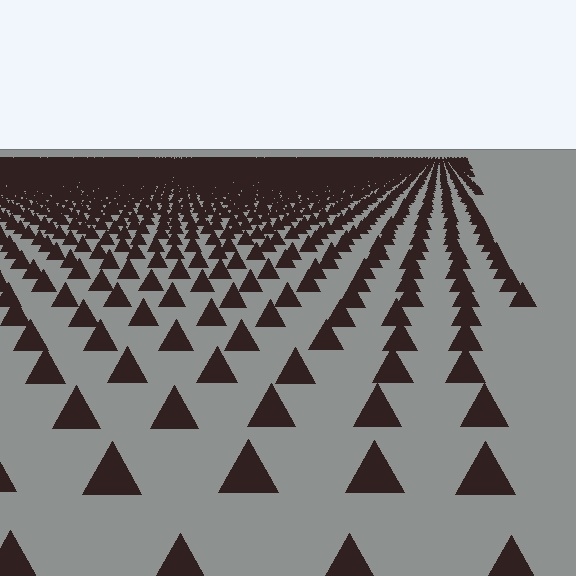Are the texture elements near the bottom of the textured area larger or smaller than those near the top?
Larger. Near the bottom, elements are closer to the viewer and appear at a bigger on-screen size.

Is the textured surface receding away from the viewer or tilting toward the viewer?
The surface is receding away from the viewer. Texture elements get smaller and denser toward the top.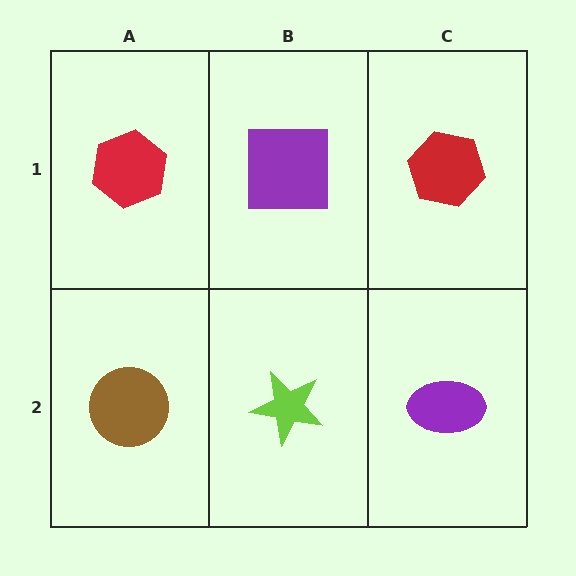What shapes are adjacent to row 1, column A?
A brown circle (row 2, column A), a purple square (row 1, column B).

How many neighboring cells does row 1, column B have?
3.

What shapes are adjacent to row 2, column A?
A red hexagon (row 1, column A), a lime star (row 2, column B).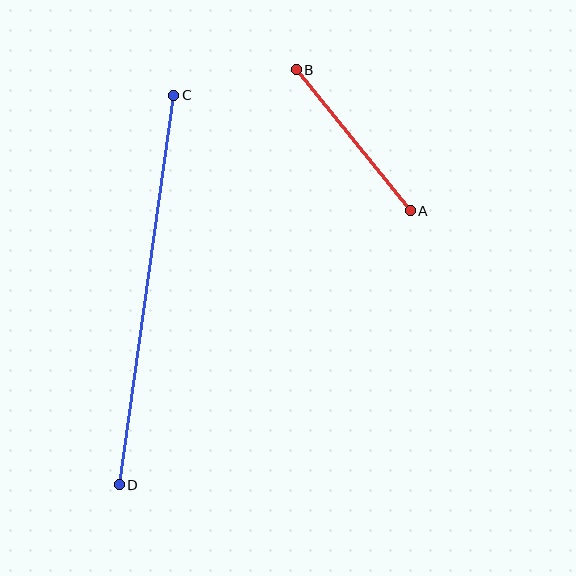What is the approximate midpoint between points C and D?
The midpoint is at approximately (146, 290) pixels.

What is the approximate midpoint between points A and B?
The midpoint is at approximately (353, 140) pixels.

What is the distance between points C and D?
The distance is approximately 393 pixels.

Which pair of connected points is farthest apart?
Points C and D are farthest apart.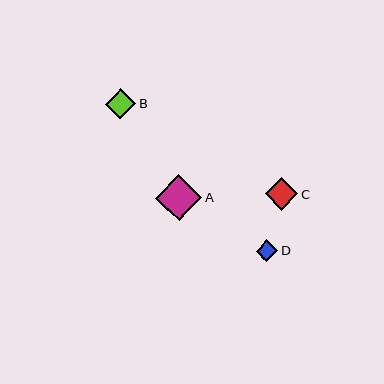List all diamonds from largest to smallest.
From largest to smallest: A, C, B, D.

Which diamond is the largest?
Diamond A is the largest with a size of approximately 46 pixels.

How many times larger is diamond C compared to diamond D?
Diamond C is approximately 1.5 times the size of diamond D.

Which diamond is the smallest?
Diamond D is the smallest with a size of approximately 21 pixels.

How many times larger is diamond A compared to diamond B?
Diamond A is approximately 1.6 times the size of diamond B.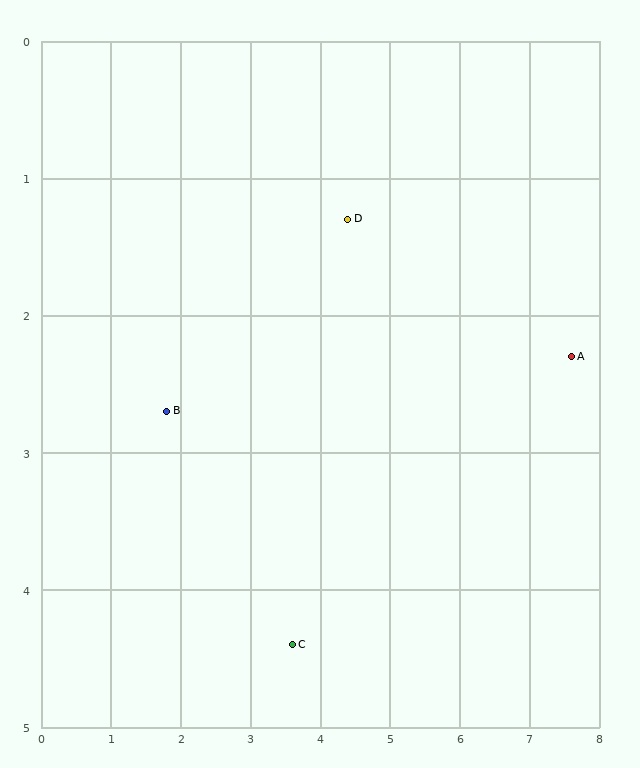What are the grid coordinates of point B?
Point B is at approximately (1.8, 2.7).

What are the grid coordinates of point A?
Point A is at approximately (7.6, 2.3).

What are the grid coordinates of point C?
Point C is at approximately (3.6, 4.4).